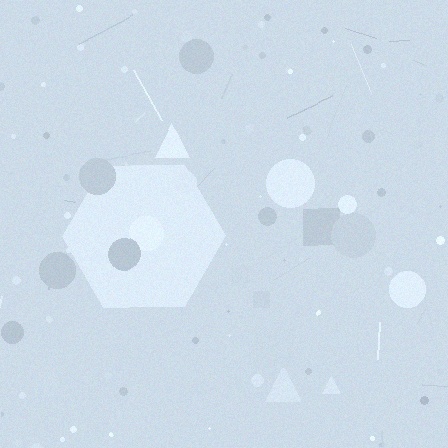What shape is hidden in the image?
A hexagon is hidden in the image.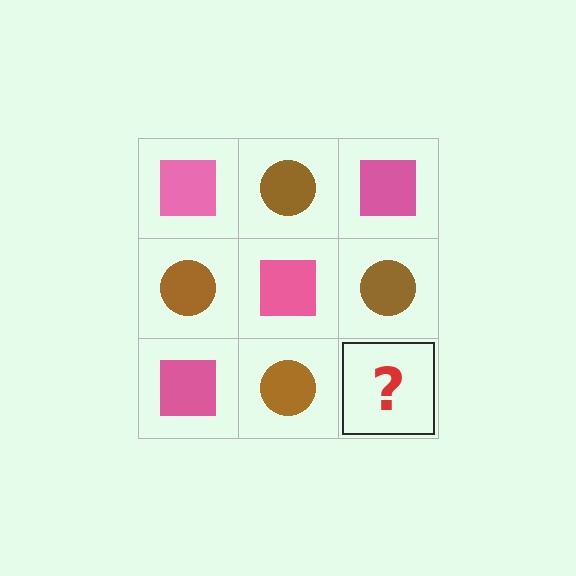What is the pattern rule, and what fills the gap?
The rule is that it alternates pink square and brown circle in a checkerboard pattern. The gap should be filled with a pink square.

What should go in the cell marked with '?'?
The missing cell should contain a pink square.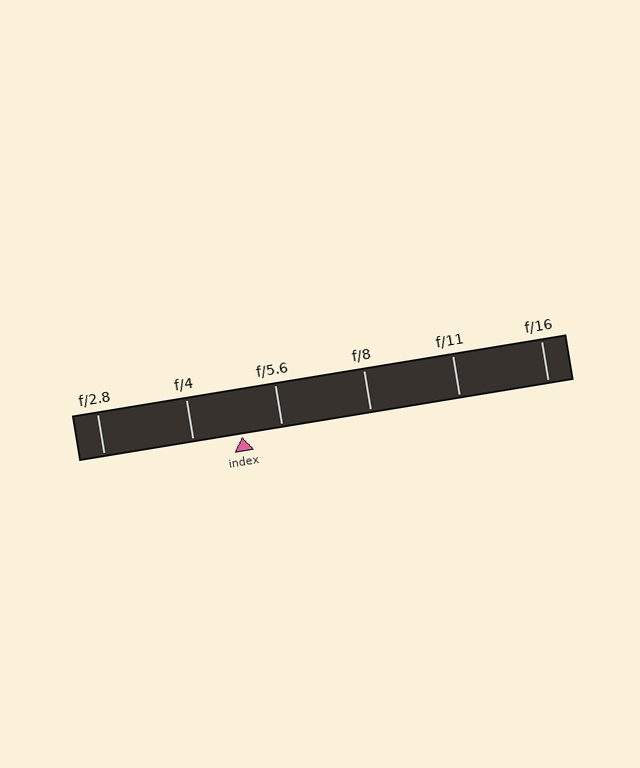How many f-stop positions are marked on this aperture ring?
There are 6 f-stop positions marked.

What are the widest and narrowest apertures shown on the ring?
The widest aperture shown is f/2.8 and the narrowest is f/16.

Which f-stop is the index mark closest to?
The index mark is closest to f/5.6.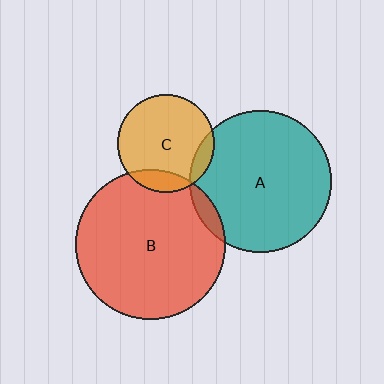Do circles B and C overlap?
Yes.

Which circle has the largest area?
Circle B (red).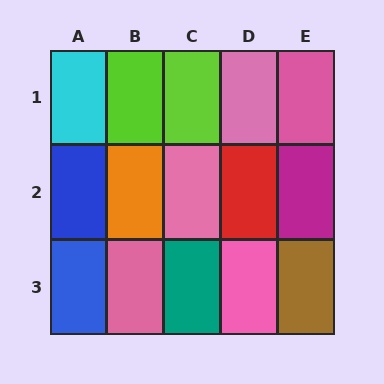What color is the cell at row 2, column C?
Pink.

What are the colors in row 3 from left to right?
Blue, pink, teal, pink, brown.